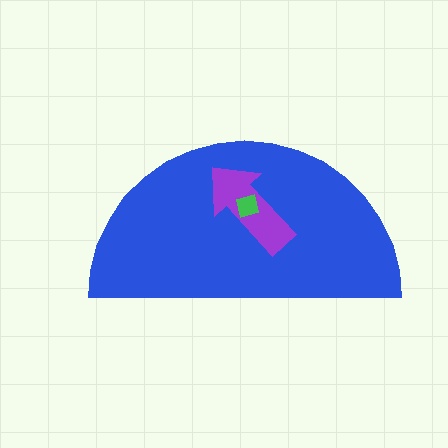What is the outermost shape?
The blue semicircle.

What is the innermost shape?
The green diamond.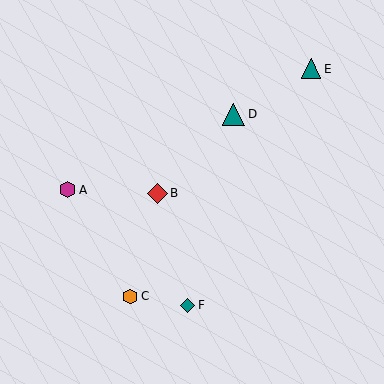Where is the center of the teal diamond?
The center of the teal diamond is at (188, 305).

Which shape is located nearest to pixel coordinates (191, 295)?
The teal diamond (labeled F) at (188, 305) is nearest to that location.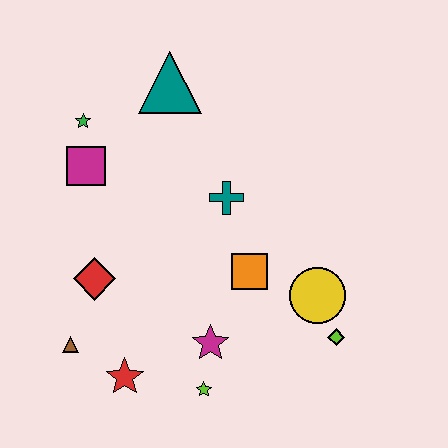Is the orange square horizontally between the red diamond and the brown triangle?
No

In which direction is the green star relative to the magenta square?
The green star is above the magenta square.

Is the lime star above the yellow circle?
No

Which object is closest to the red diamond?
The brown triangle is closest to the red diamond.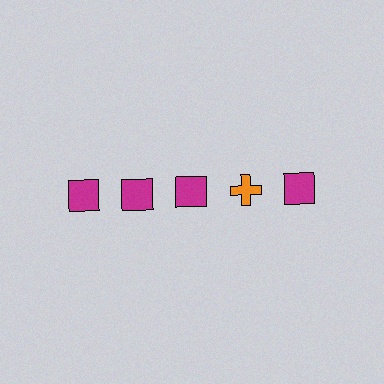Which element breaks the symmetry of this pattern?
The orange cross in the top row, second from right column breaks the symmetry. All other shapes are magenta squares.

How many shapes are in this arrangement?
There are 5 shapes arranged in a grid pattern.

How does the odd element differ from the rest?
It differs in both color (orange instead of magenta) and shape (cross instead of square).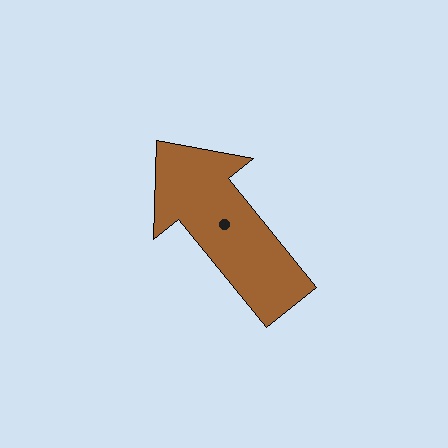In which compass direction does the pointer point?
Northwest.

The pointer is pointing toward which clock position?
Roughly 11 o'clock.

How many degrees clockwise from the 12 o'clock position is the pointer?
Approximately 321 degrees.